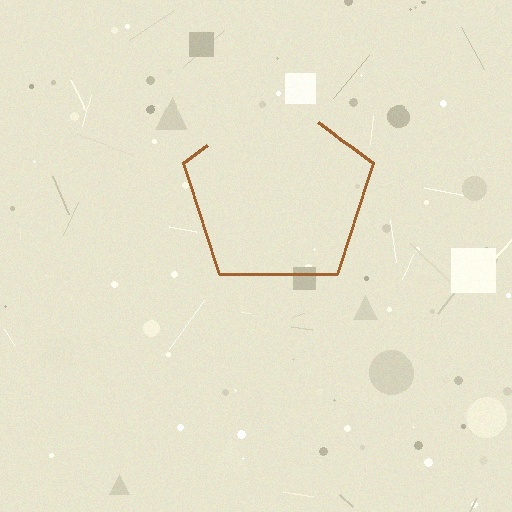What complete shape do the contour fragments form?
The contour fragments form a pentagon.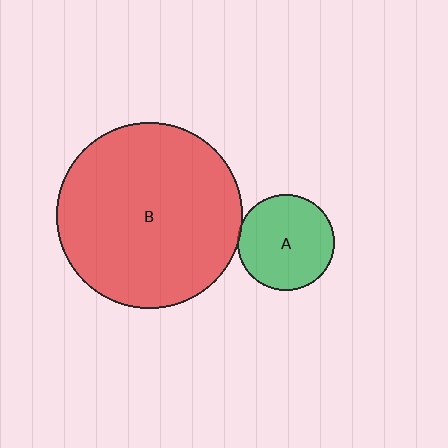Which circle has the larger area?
Circle B (red).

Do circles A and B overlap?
Yes.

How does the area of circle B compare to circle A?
Approximately 3.7 times.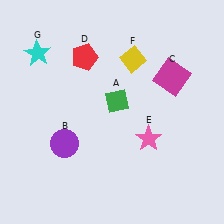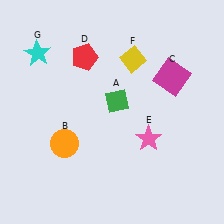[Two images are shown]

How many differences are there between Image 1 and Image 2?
There is 1 difference between the two images.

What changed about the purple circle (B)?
In Image 1, B is purple. In Image 2, it changed to orange.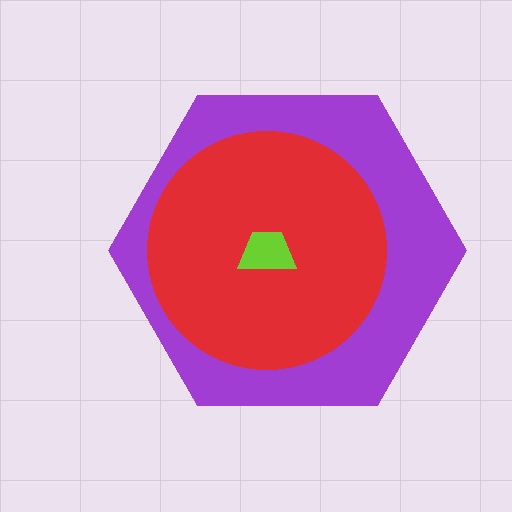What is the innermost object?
The lime trapezoid.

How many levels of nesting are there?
3.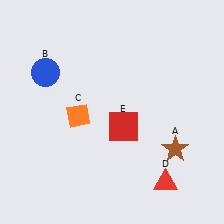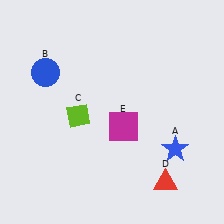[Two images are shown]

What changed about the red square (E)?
In Image 1, E is red. In Image 2, it changed to magenta.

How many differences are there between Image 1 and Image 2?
There are 3 differences between the two images.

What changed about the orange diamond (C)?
In Image 1, C is orange. In Image 2, it changed to lime.